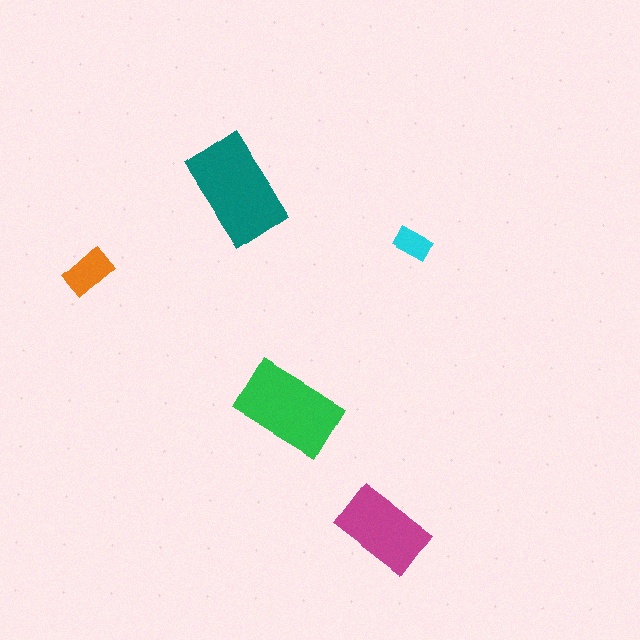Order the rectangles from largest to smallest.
the teal one, the green one, the magenta one, the orange one, the cyan one.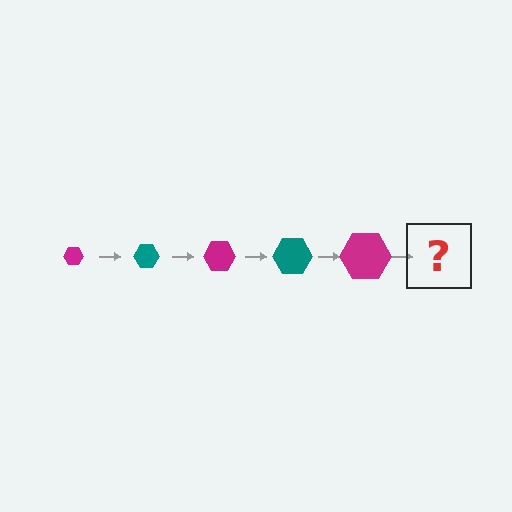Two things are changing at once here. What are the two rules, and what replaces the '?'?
The two rules are that the hexagon grows larger each step and the color cycles through magenta and teal. The '?' should be a teal hexagon, larger than the previous one.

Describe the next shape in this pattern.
It should be a teal hexagon, larger than the previous one.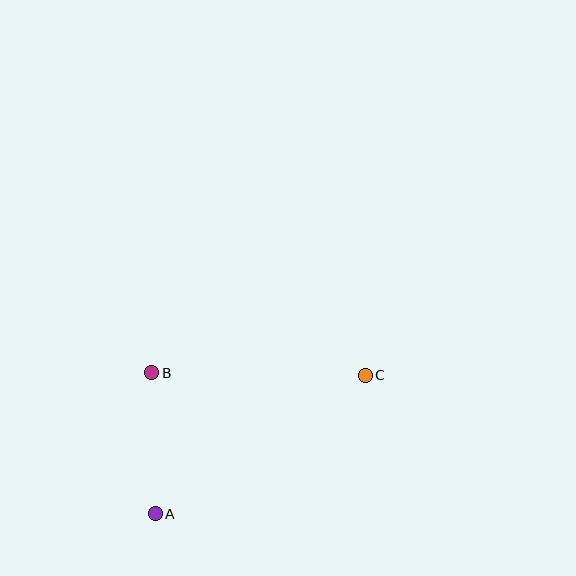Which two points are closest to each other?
Points A and B are closest to each other.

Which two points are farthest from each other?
Points A and C are farthest from each other.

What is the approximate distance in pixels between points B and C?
The distance between B and C is approximately 213 pixels.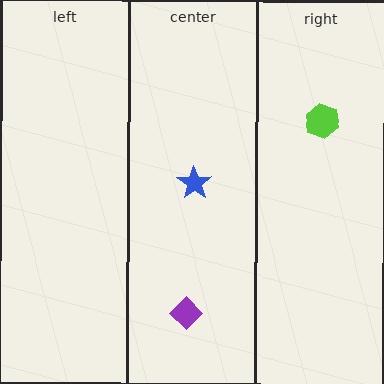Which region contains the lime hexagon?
The right region.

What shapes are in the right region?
The lime hexagon.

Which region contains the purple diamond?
The center region.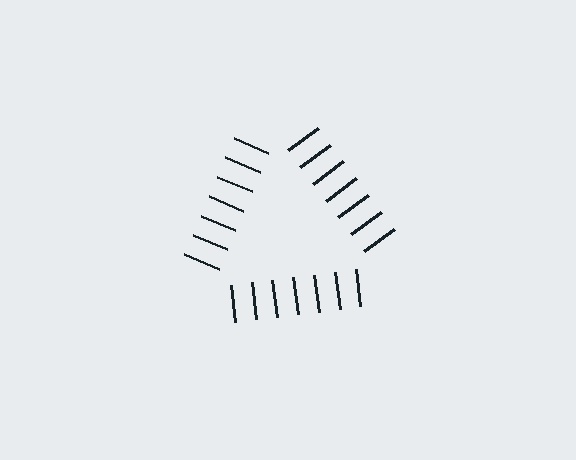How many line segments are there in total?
21 — 7 along each of the 3 edges.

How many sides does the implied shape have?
3 sides — the line-ends trace a triangle.